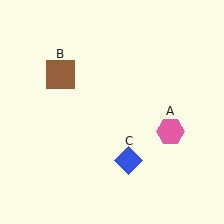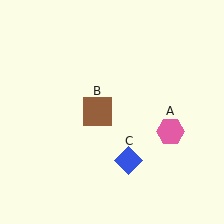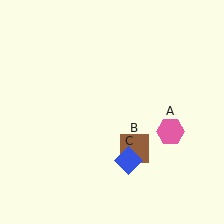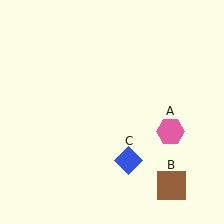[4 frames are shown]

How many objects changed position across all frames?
1 object changed position: brown square (object B).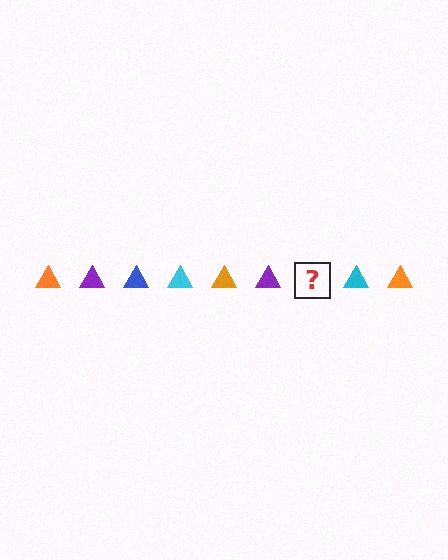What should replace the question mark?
The question mark should be replaced with a blue triangle.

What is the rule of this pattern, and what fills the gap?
The rule is that the pattern cycles through orange, purple, blue, cyan triangles. The gap should be filled with a blue triangle.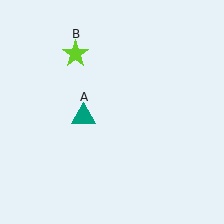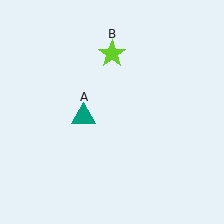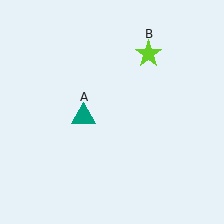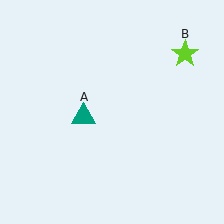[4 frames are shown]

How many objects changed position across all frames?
1 object changed position: lime star (object B).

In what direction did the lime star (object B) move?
The lime star (object B) moved right.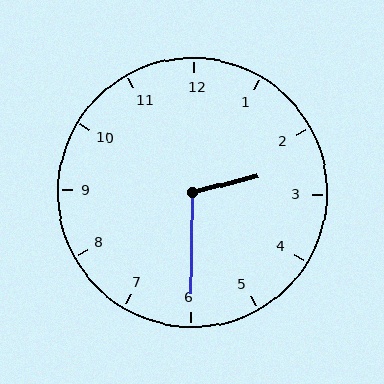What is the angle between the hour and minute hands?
Approximately 105 degrees.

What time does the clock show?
2:30.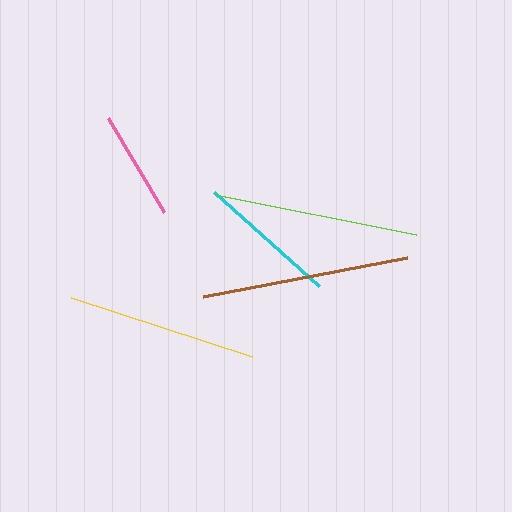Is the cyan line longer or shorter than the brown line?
The brown line is longer than the cyan line.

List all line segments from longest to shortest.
From longest to shortest: brown, lime, yellow, cyan, pink.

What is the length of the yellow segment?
The yellow segment is approximately 191 pixels long.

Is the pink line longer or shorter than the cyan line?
The cyan line is longer than the pink line.